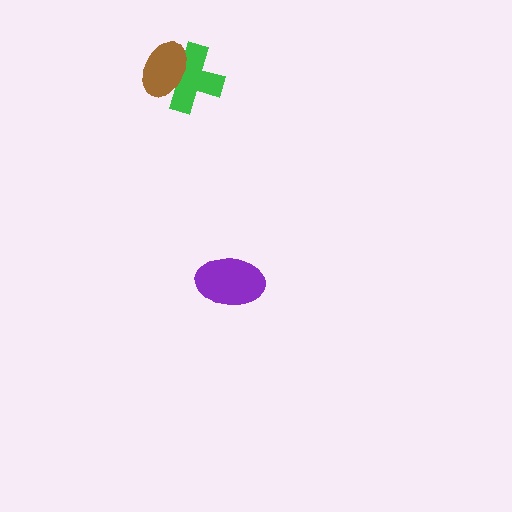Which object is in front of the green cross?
The brown ellipse is in front of the green cross.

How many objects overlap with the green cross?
1 object overlaps with the green cross.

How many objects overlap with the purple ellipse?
0 objects overlap with the purple ellipse.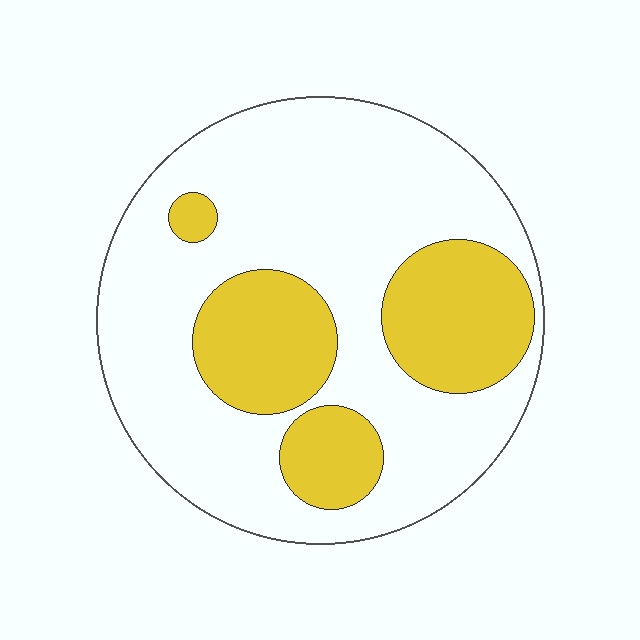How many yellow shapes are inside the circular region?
4.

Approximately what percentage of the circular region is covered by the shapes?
Approximately 30%.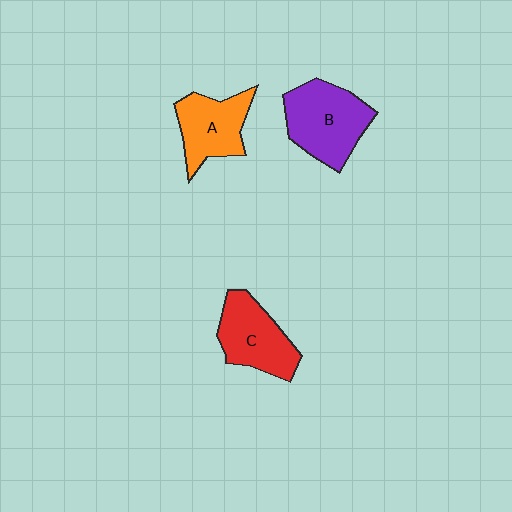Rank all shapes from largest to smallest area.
From largest to smallest: B (purple), C (red), A (orange).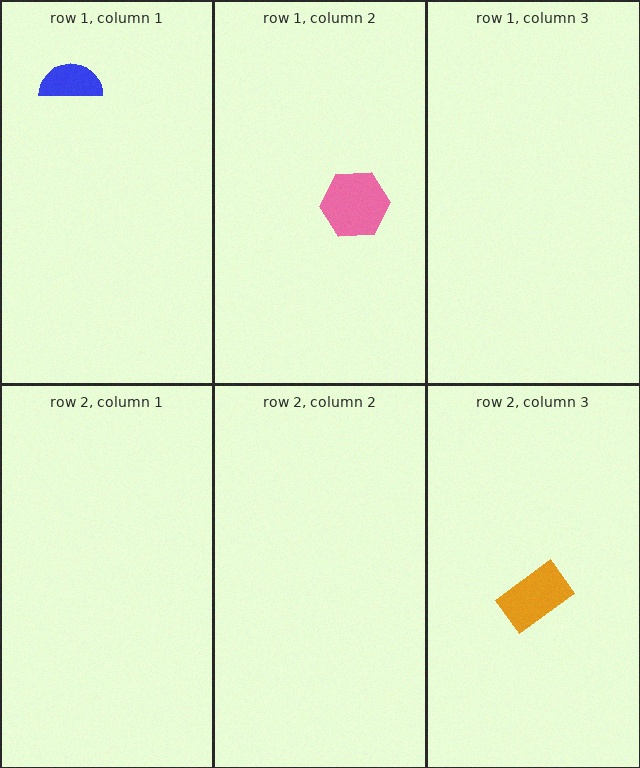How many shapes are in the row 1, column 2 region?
1.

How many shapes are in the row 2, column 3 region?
1.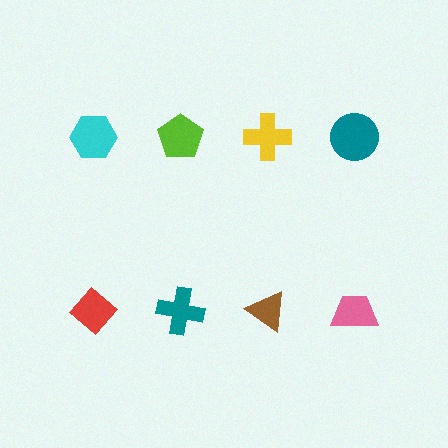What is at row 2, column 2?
A teal cross.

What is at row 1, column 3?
A yellow cross.